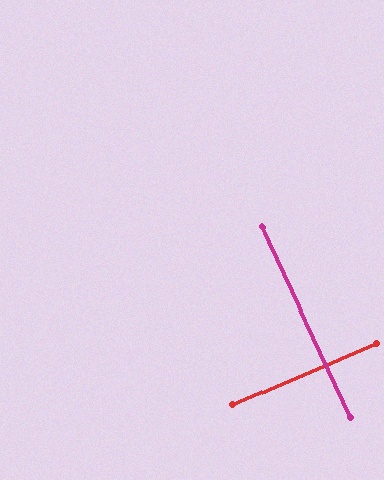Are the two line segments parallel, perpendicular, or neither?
Perpendicular — they meet at approximately 88°.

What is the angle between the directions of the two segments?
Approximately 88 degrees.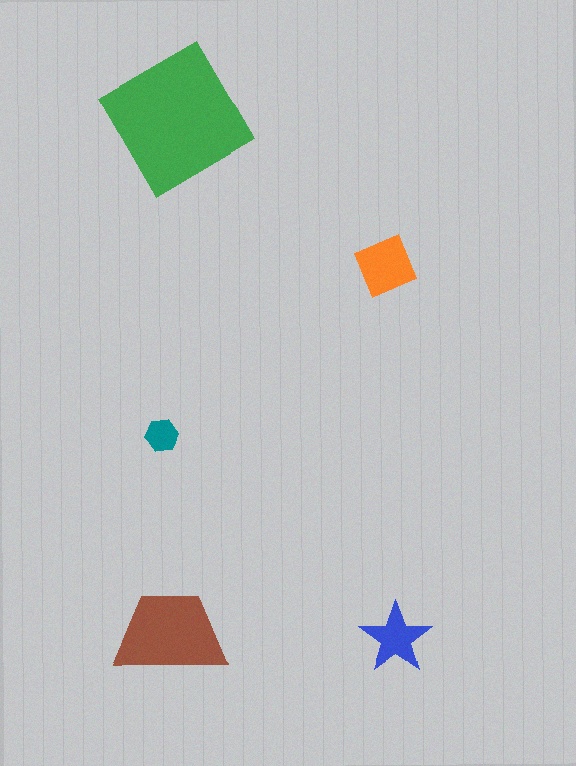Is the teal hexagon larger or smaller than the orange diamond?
Smaller.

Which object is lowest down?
The blue star is bottommost.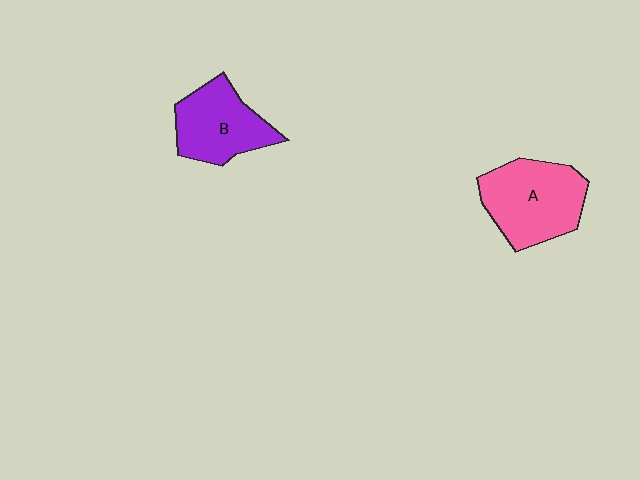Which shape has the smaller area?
Shape B (purple).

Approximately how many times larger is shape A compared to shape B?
Approximately 1.2 times.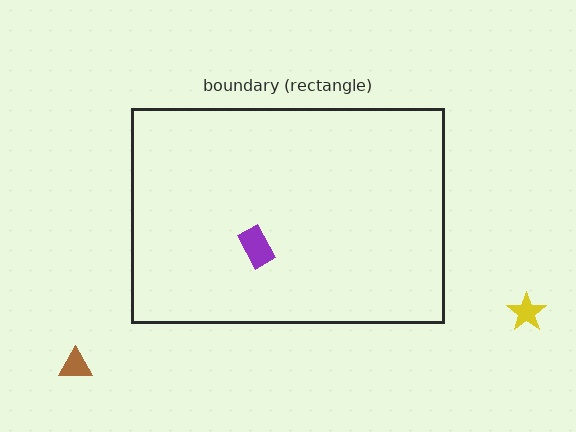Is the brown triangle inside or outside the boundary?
Outside.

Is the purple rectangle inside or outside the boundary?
Inside.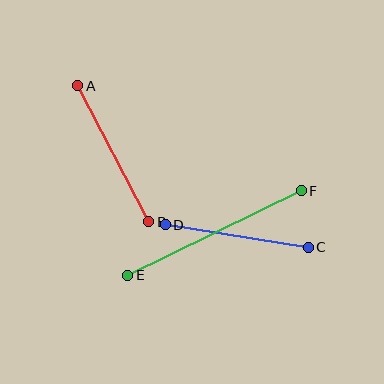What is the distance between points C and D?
The distance is approximately 145 pixels.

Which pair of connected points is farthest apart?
Points E and F are farthest apart.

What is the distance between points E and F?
The distance is approximately 193 pixels.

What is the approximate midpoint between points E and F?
The midpoint is at approximately (214, 233) pixels.